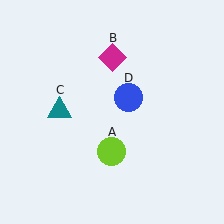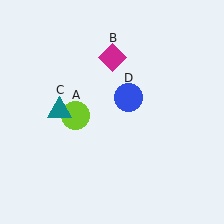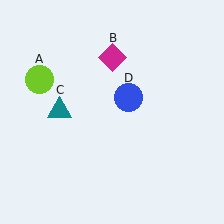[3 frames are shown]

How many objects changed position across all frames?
1 object changed position: lime circle (object A).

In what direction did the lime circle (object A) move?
The lime circle (object A) moved up and to the left.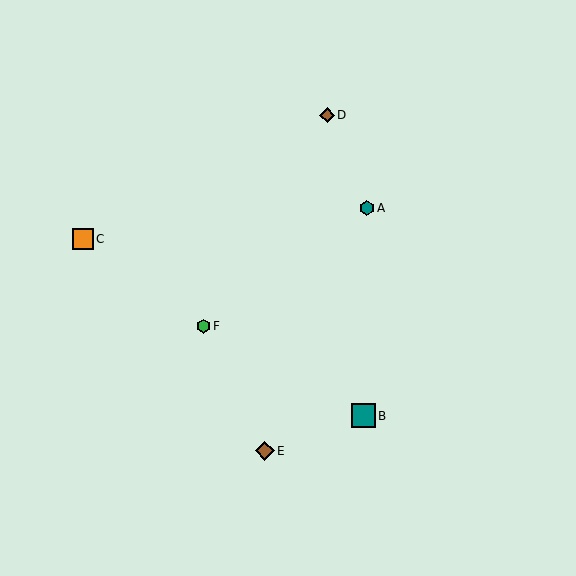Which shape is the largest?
The teal square (labeled B) is the largest.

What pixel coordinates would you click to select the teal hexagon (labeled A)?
Click at (367, 208) to select the teal hexagon A.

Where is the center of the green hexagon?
The center of the green hexagon is at (204, 326).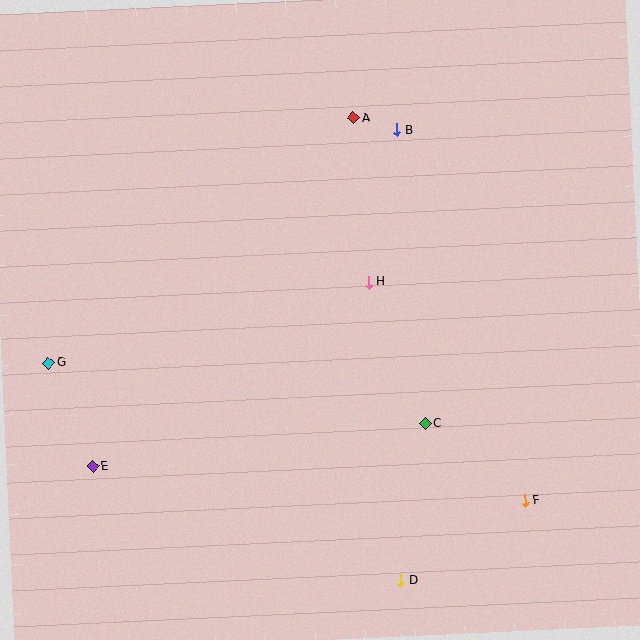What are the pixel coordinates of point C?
Point C is at (425, 423).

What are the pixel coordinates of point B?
Point B is at (397, 130).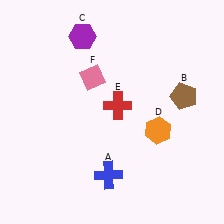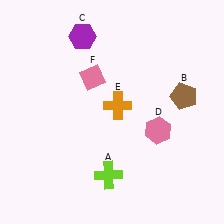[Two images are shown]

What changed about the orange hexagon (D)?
In Image 1, D is orange. In Image 2, it changed to pink.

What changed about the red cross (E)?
In Image 1, E is red. In Image 2, it changed to orange.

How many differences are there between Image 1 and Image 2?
There are 3 differences between the two images.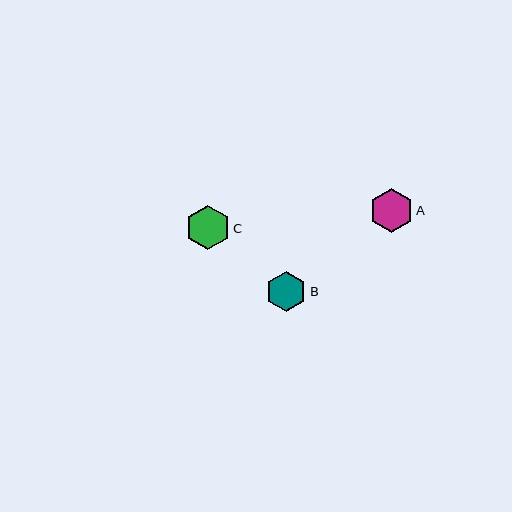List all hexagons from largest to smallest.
From largest to smallest: C, A, B.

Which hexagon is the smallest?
Hexagon B is the smallest with a size of approximately 40 pixels.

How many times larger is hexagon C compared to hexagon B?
Hexagon C is approximately 1.1 times the size of hexagon B.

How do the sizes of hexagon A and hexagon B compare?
Hexagon A and hexagon B are approximately the same size.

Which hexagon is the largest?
Hexagon C is the largest with a size of approximately 44 pixels.